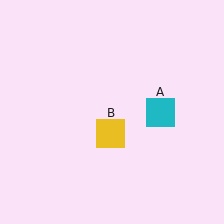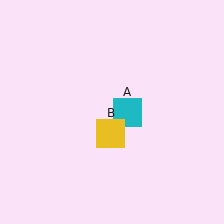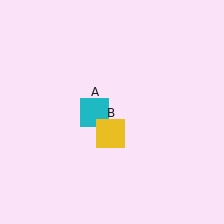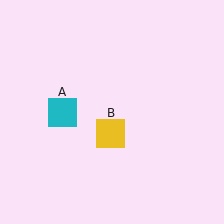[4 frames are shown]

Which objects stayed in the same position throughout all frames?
Yellow square (object B) remained stationary.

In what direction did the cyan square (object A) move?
The cyan square (object A) moved left.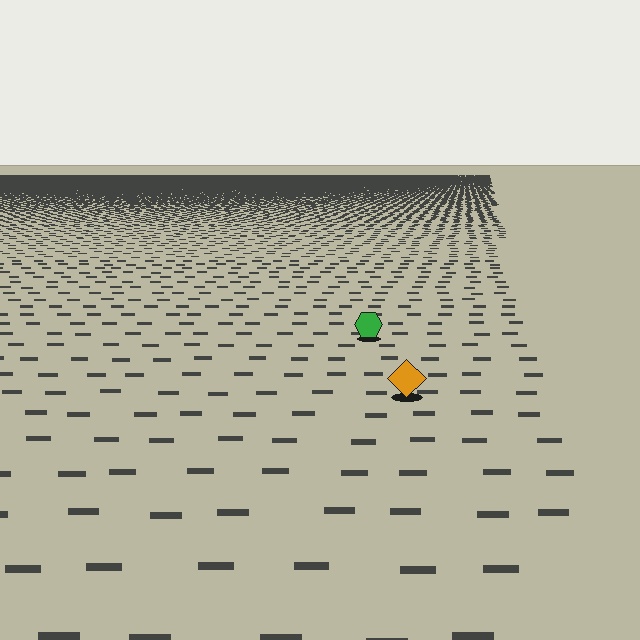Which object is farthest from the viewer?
The green hexagon is farthest from the viewer. It appears smaller and the ground texture around it is denser.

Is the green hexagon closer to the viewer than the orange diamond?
No. The orange diamond is closer — you can tell from the texture gradient: the ground texture is coarser near it.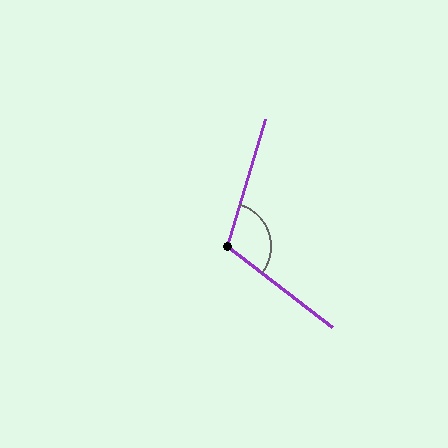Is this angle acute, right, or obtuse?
It is obtuse.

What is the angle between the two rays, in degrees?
Approximately 111 degrees.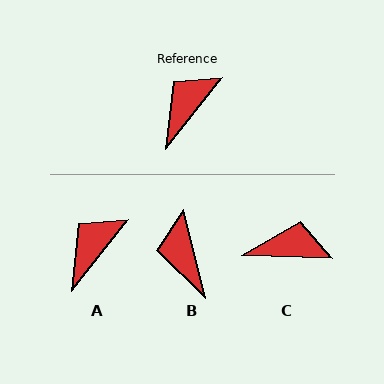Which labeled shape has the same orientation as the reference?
A.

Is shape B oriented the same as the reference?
No, it is off by about 52 degrees.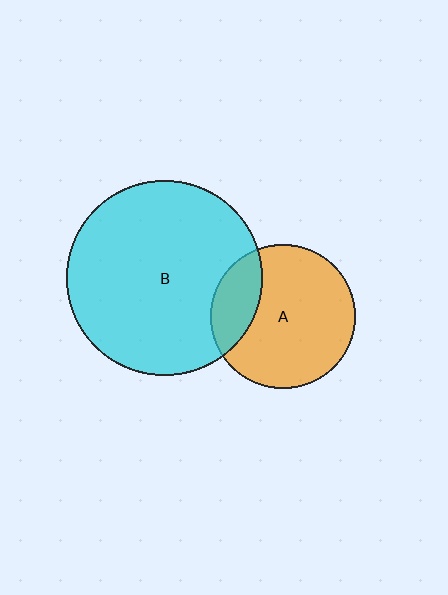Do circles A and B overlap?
Yes.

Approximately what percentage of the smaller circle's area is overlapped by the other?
Approximately 20%.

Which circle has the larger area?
Circle B (cyan).